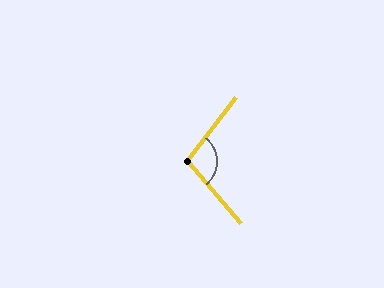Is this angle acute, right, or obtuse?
It is obtuse.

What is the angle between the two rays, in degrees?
Approximately 103 degrees.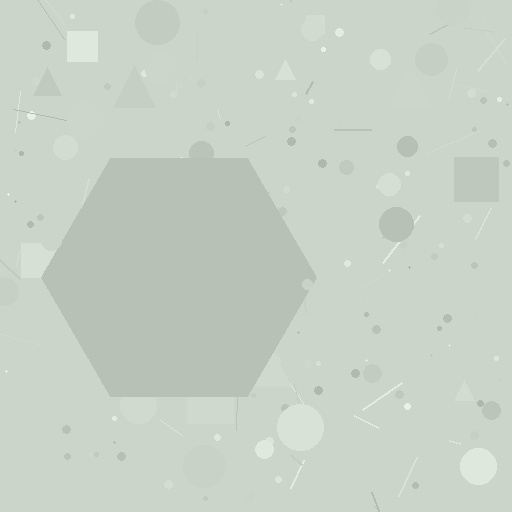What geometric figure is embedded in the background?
A hexagon is embedded in the background.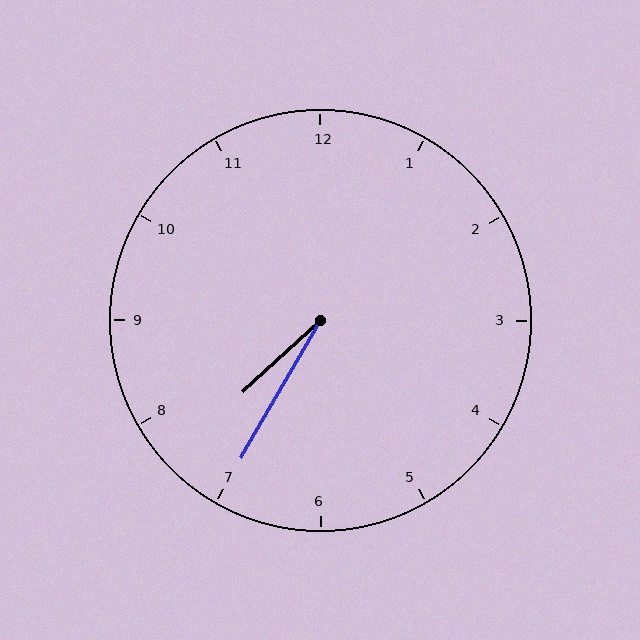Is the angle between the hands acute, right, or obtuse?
It is acute.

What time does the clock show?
7:35.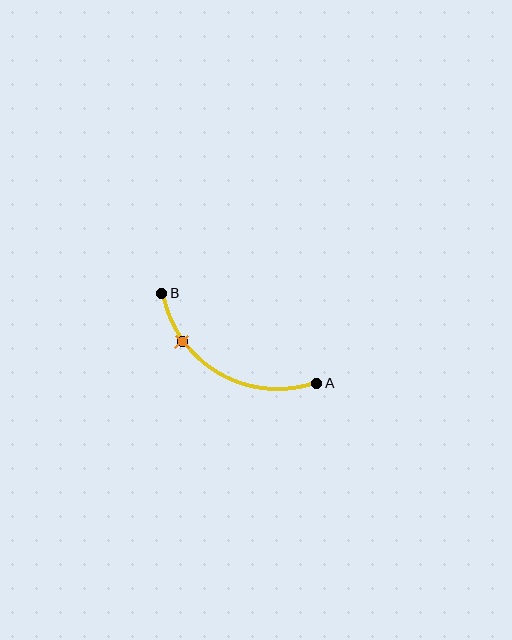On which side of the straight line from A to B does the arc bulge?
The arc bulges below the straight line connecting A and B.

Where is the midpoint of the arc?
The arc midpoint is the point on the curve farthest from the straight line joining A and B. It sits below that line.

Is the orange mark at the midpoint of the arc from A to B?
No. The orange mark lies on the arc but is closer to endpoint B. The arc midpoint would be at the point on the curve equidistant along the arc from both A and B.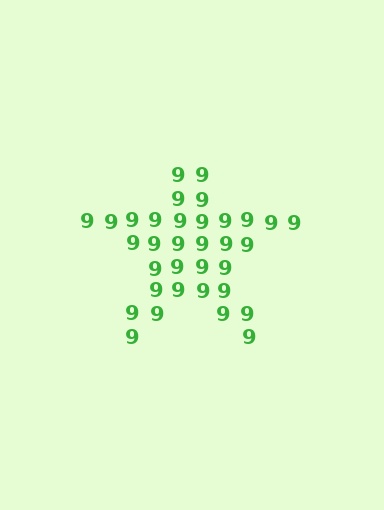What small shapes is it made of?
It is made of small digit 9's.